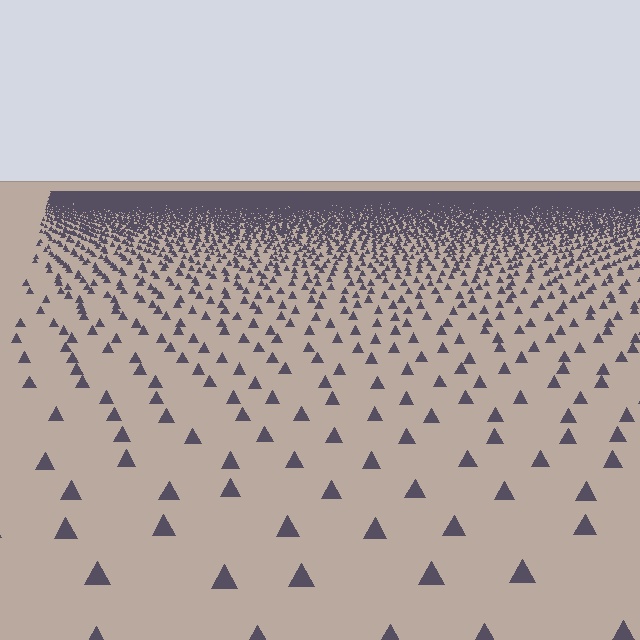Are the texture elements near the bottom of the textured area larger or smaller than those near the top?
Larger. Near the bottom, elements are closer to the viewer and appear at a bigger on-screen size.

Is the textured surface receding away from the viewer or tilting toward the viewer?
The surface is receding away from the viewer. Texture elements get smaller and denser toward the top.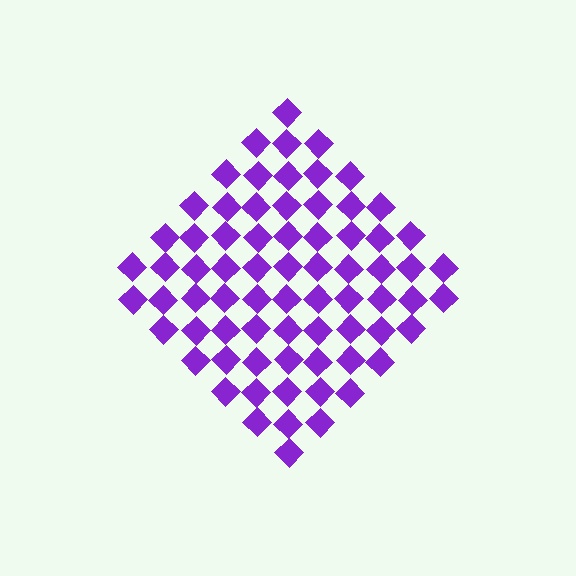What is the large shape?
The large shape is a diamond.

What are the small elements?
The small elements are diamonds.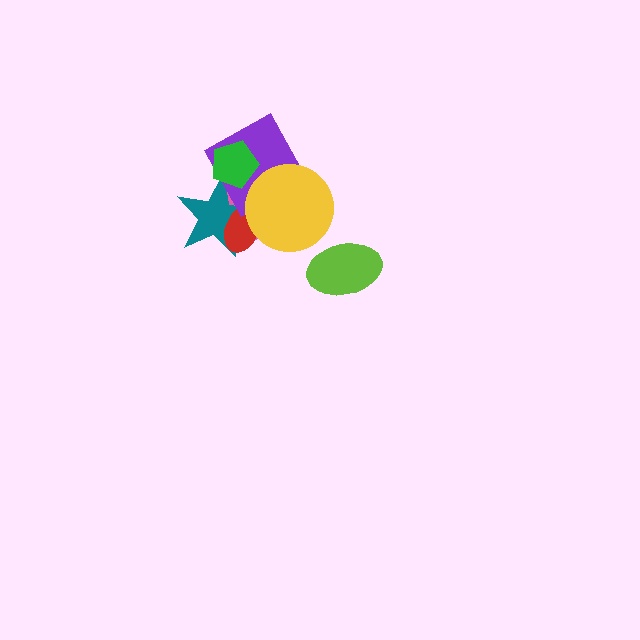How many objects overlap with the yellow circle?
4 objects overlap with the yellow circle.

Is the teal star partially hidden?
Yes, it is partially covered by another shape.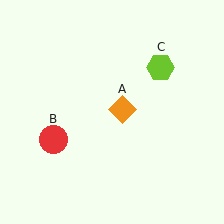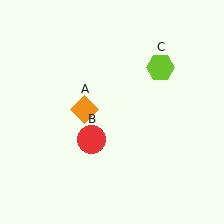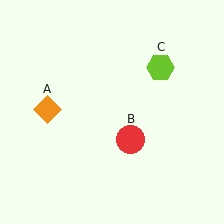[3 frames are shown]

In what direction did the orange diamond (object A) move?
The orange diamond (object A) moved left.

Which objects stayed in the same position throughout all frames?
Lime hexagon (object C) remained stationary.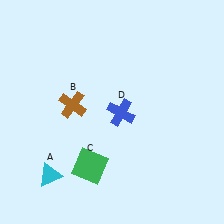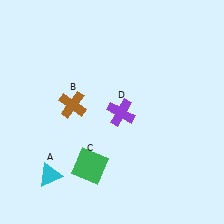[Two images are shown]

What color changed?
The cross (D) changed from blue in Image 1 to purple in Image 2.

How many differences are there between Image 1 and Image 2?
There is 1 difference between the two images.